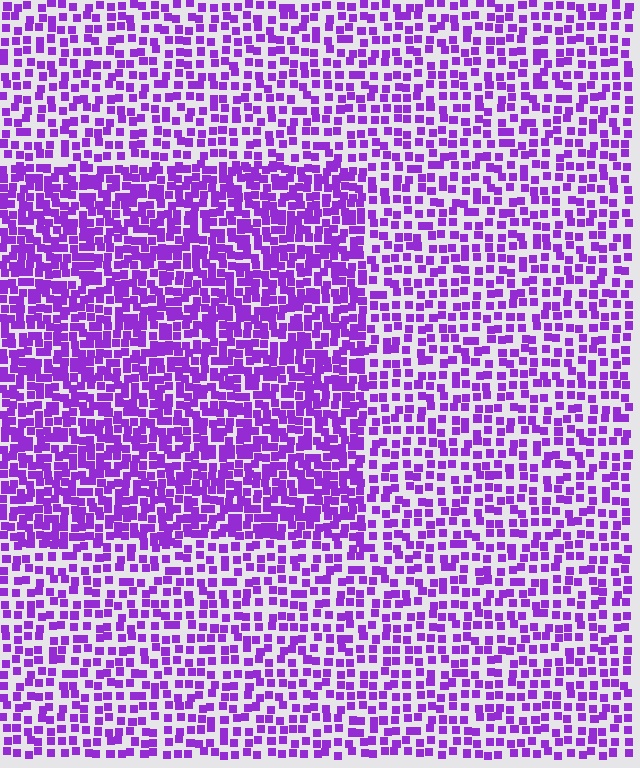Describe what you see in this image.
The image contains small purple elements arranged at two different densities. A rectangle-shaped region is visible where the elements are more densely packed than the surrounding area.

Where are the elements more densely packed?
The elements are more densely packed inside the rectangle boundary.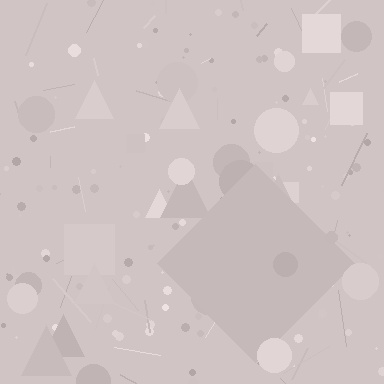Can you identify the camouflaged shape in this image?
The camouflaged shape is a diamond.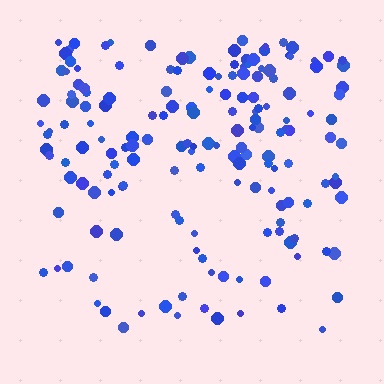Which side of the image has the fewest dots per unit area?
The bottom.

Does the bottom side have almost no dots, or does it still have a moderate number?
Still a moderate number, just noticeably fewer than the top.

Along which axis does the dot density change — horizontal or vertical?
Vertical.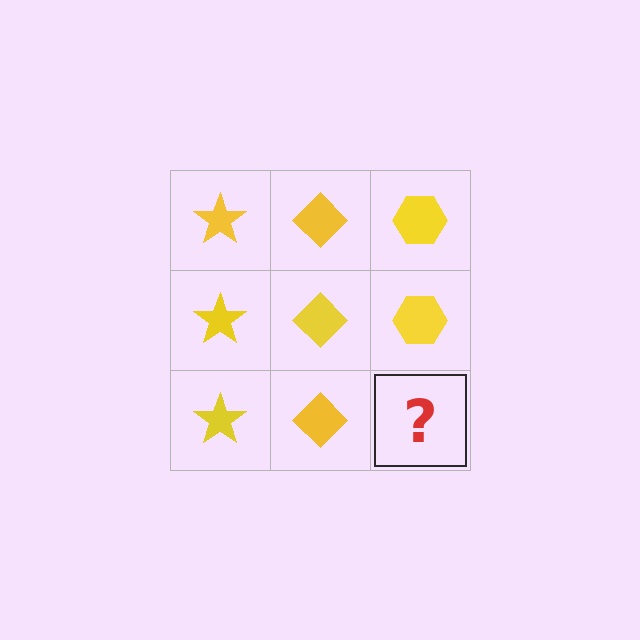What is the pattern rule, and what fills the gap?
The rule is that each column has a consistent shape. The gap should be filled with a yellow hexagon.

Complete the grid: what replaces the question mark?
The question mark should be replaced with a yellow hexagon.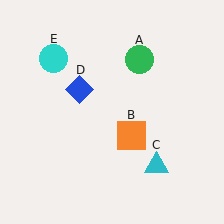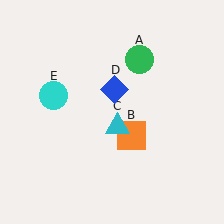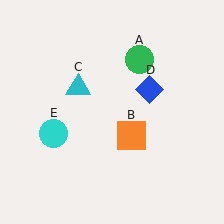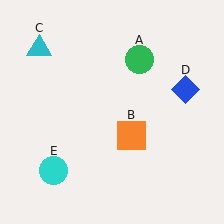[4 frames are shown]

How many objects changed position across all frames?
3 objects changed position: cyan triangle (object C), blue diamond (object D), cyan circle (object E).